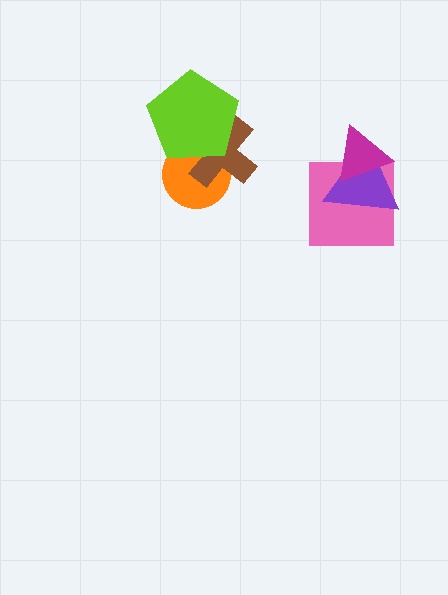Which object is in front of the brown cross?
The lime pentagon is in front of the brown cross.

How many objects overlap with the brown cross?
2 objects overlap with the brown cross.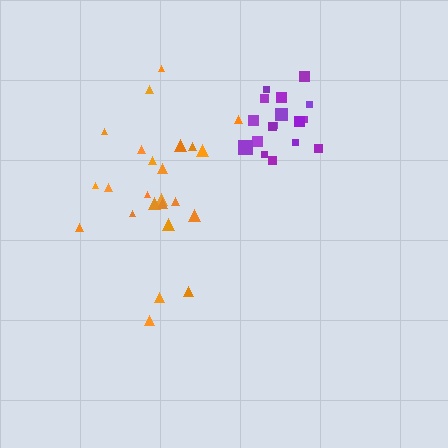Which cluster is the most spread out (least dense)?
Orange.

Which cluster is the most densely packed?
Purple.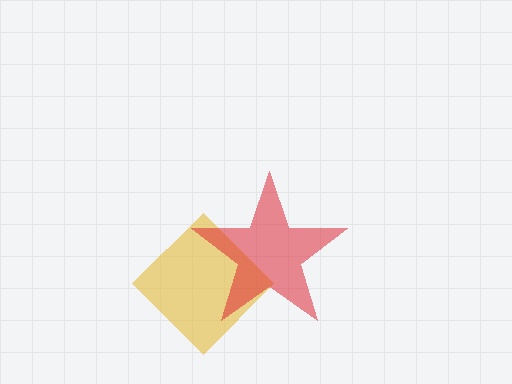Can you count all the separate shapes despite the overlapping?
Yes, there are 2 separate shapes.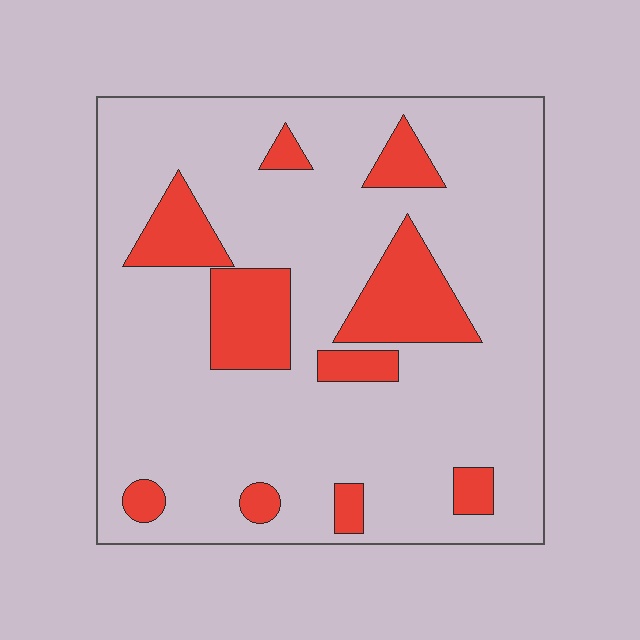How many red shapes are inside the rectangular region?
10.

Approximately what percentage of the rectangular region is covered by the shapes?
Approximately 20%.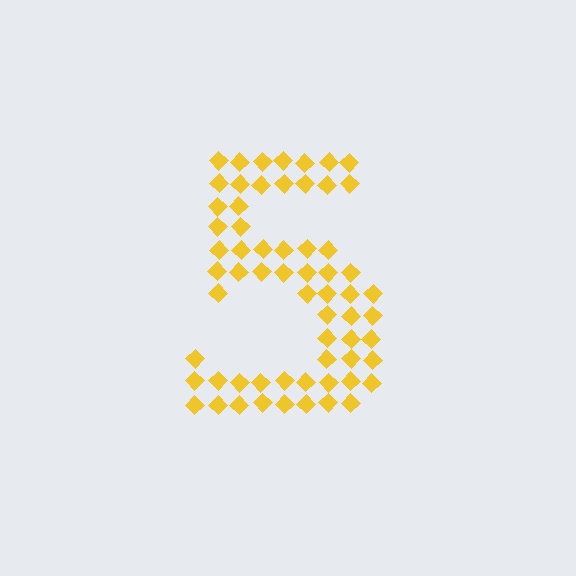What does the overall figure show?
The overall figure shows the digit 5.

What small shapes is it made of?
It is made of small diamonds.